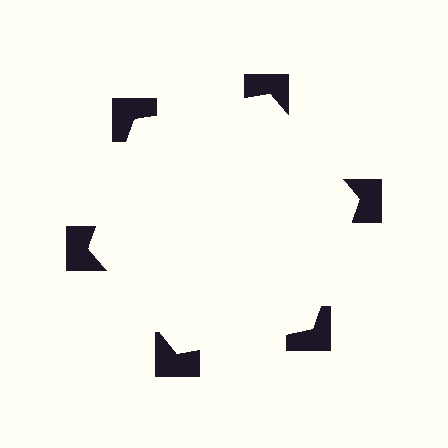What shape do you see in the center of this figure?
An illusory hexagon — its edges are inferred from the aligned wedge cuts in the notched squares, not physically drawn.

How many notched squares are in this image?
There are 6 — one at each vertex of the illusory hexagon.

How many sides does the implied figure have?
6 sides.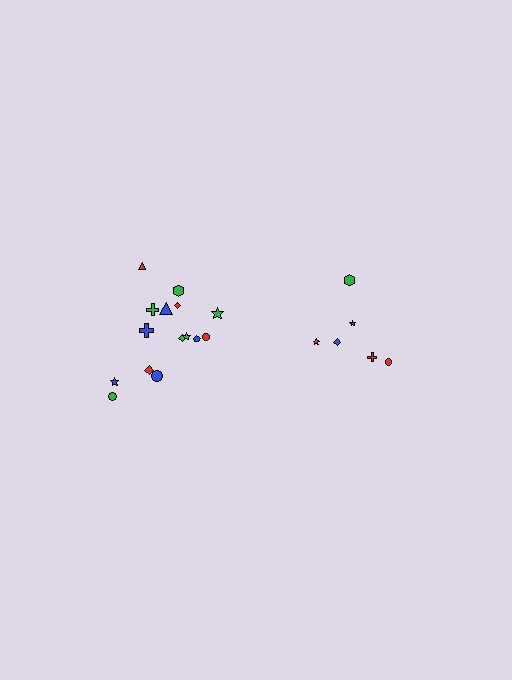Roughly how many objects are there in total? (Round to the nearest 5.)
Roughly 20 objects in total.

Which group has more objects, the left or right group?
The left group.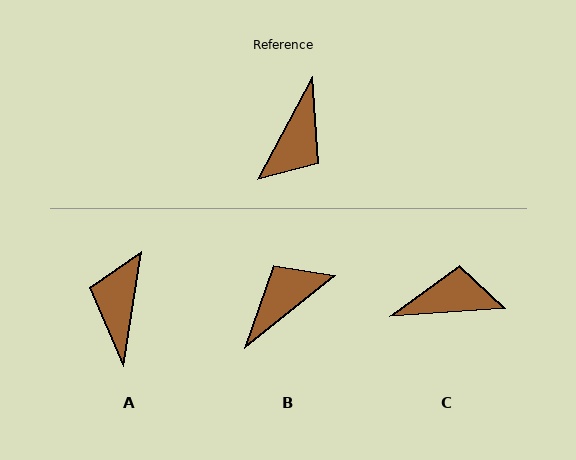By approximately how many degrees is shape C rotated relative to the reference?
Approximately 122 degrees counter-clockwise.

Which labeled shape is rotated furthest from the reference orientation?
A, about 161 degrees away.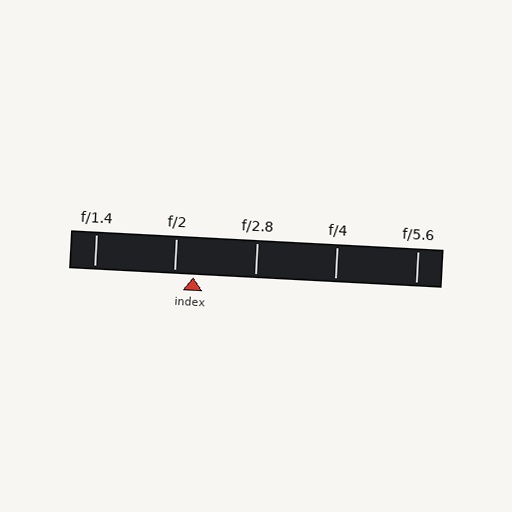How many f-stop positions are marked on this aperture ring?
There are 5 f-stop positions marked.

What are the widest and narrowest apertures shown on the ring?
The widest aperture shown is f/1.4 and the narrowest is f/5.6.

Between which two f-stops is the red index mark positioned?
The index mark is between f/2 and f/2.8.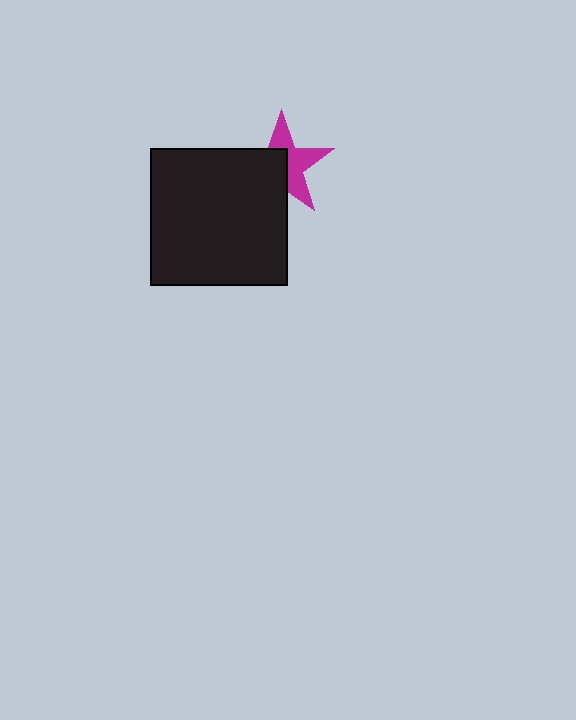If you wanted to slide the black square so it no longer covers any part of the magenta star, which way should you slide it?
Slide it toward the lower-left — that is the most direct way to separate the two shapes.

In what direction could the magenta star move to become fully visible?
The magenta star could move toward the upper-right. That would shift it out from behind the black square entirely.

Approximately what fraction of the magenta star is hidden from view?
Roughly 50% of the magenta star is hidden behind the black square.